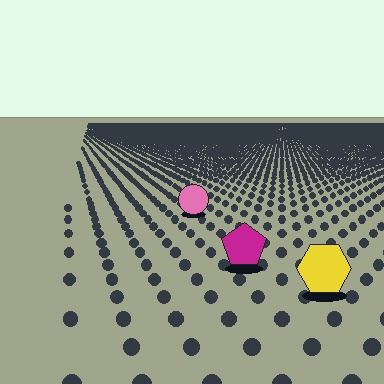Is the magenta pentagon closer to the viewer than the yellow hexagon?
No. The yellow hexagon is closer — you can tell from the texture gradient: the ground texture is coarser near it.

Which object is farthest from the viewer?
The pink circle is farthest from the viewer. It appears smaller and the ground texture around it is denser.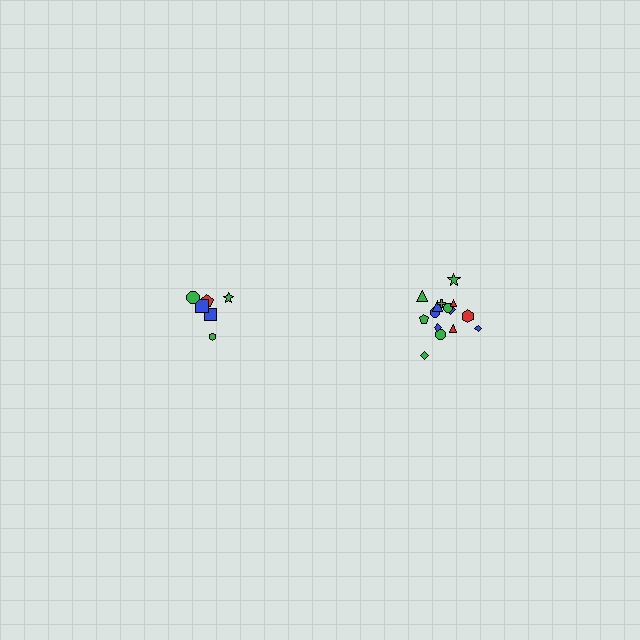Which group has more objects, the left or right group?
The right group.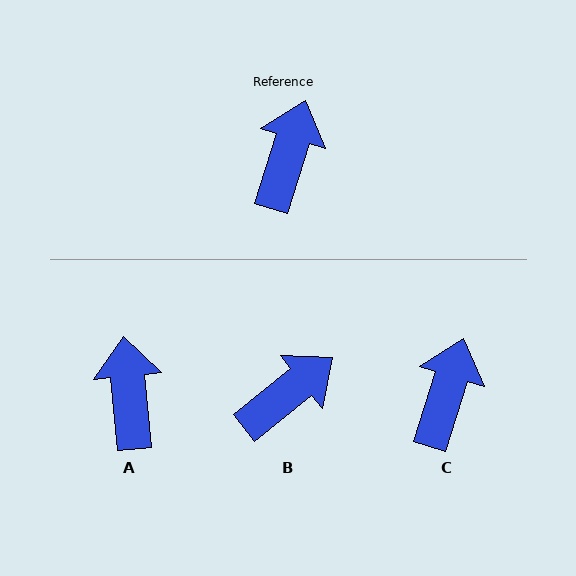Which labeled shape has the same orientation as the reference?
C.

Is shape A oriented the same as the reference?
No, it is off by about 23 degrees.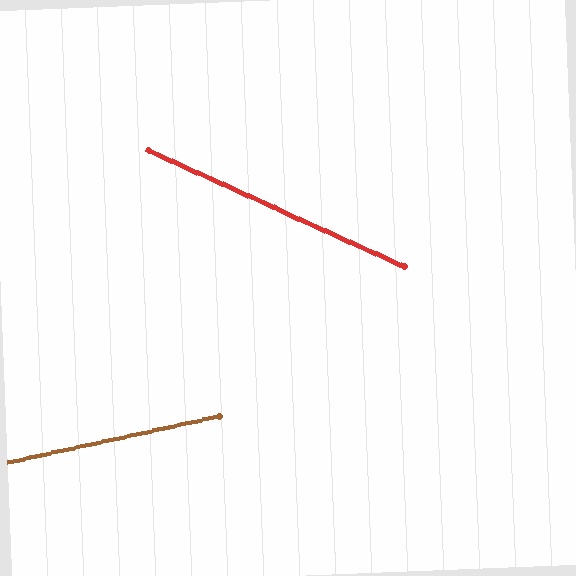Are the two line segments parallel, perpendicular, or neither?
Neither parallel nor perpendicular — they differ by about 37°.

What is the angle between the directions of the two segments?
Approximately 37 degrees.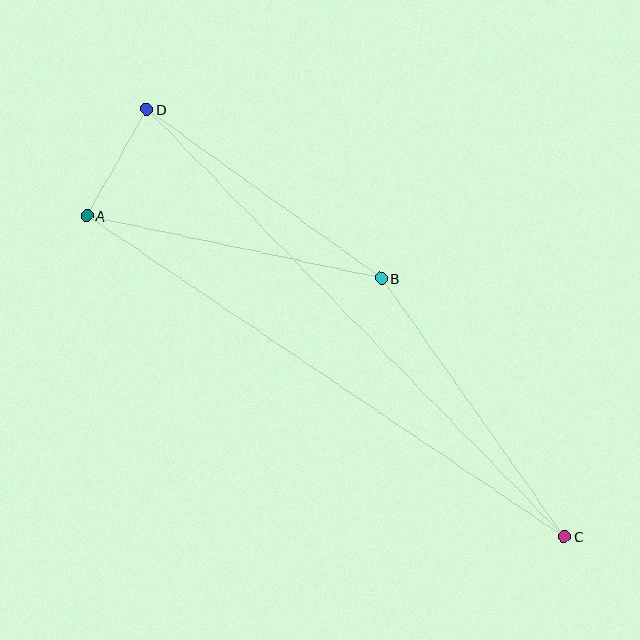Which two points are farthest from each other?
Points C and D are farthest from each other.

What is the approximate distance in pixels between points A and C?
The distance between A and C is approximately 575 pixels.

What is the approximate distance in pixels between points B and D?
The distance between B and D is approximately 289 pixels.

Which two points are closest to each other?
Points A and D are closest to each other.